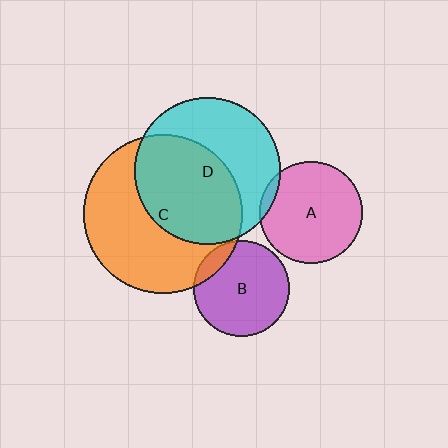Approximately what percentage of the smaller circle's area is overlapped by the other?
Approximately 5%.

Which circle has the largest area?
Circle C (orange).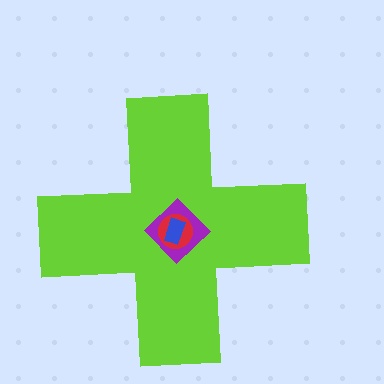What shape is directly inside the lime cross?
The purple diamond.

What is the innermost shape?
The blue rectangle.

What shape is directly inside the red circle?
The blue rectangle.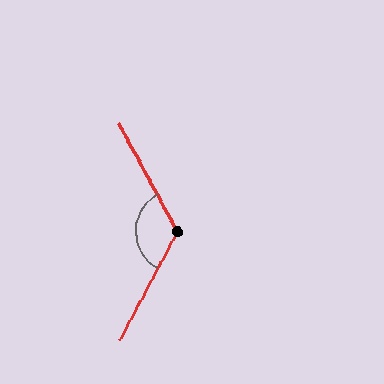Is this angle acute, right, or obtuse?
It is obtuse.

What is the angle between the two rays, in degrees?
Approximately 123 degrees.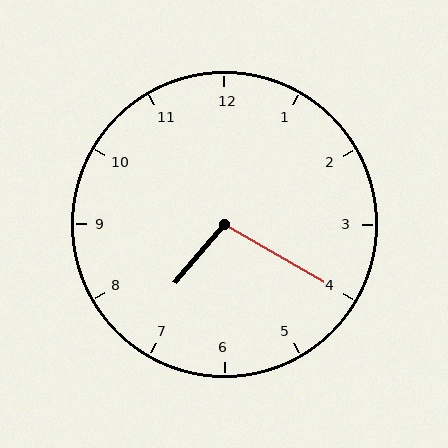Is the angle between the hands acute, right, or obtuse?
It is obtuse.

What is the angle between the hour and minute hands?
Approximately 100 degrees.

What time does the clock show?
7:20.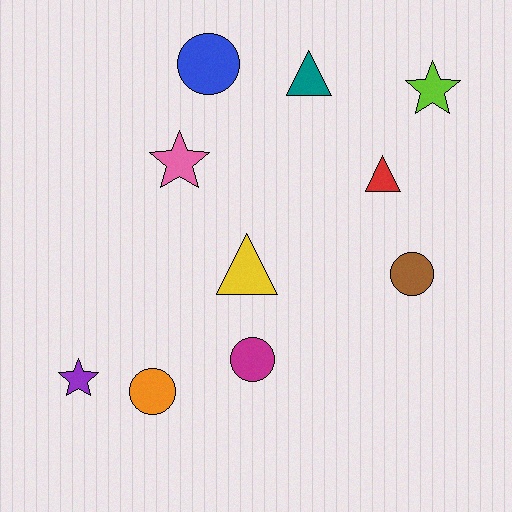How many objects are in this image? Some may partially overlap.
There are 10 objects.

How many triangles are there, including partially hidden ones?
There are 3 triangles.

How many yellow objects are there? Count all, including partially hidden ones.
There is 1 yellow object.